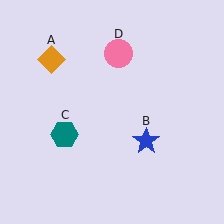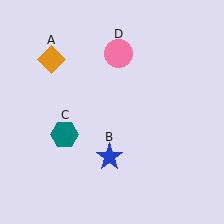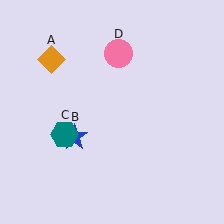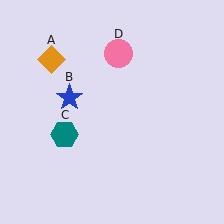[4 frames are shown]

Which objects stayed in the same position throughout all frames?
Orange diamond (object A) and teal hexagon (object C) and pink circle (object D) remained stationary.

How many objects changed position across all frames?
1 object changed position: blue star (object B).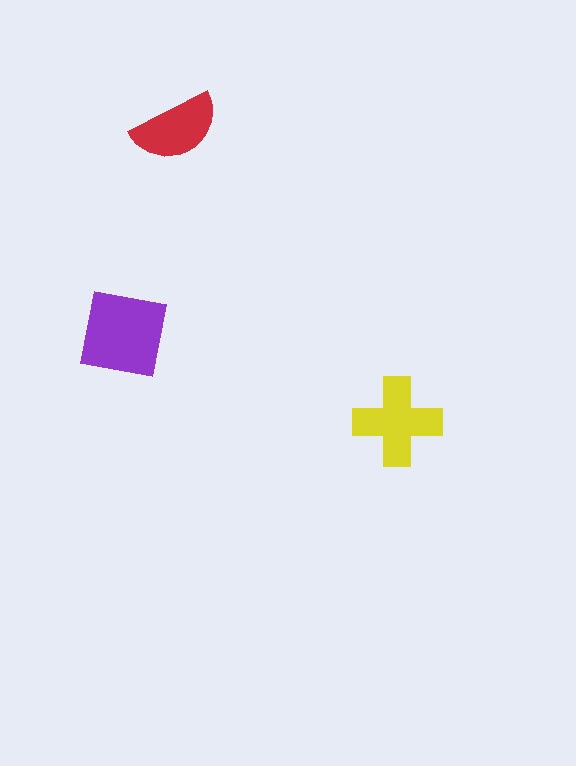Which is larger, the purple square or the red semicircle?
The purple square.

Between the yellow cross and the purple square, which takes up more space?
The purple square.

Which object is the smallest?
The red semicircle.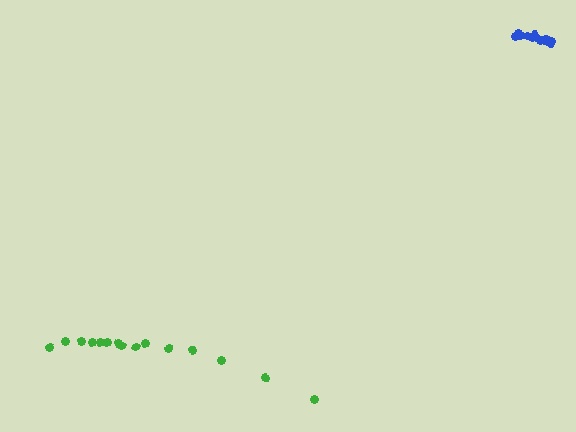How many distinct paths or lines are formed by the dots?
There are 2 distinct paths.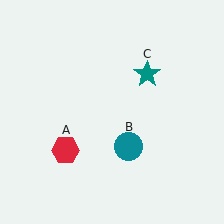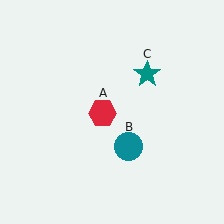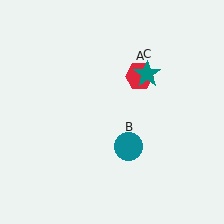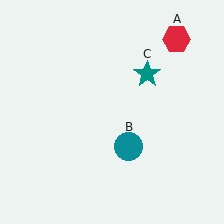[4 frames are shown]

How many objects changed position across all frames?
1 object changed position: red hexagon (object A).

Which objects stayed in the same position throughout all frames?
Teal circle (object B) and teal star (object C) remained stationary.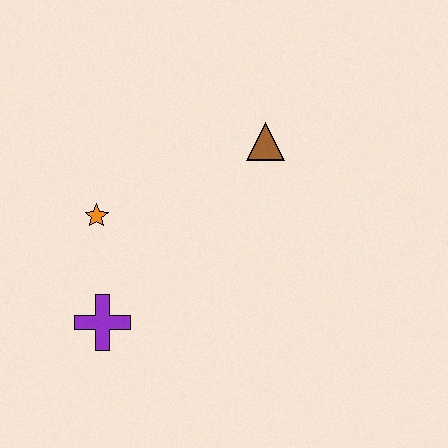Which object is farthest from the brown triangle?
The purple cross is farthest from the brown triangle.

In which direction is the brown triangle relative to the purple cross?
The brown triangle is above the purple cross.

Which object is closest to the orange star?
The purple cross is closest to the orange star.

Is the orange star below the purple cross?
No